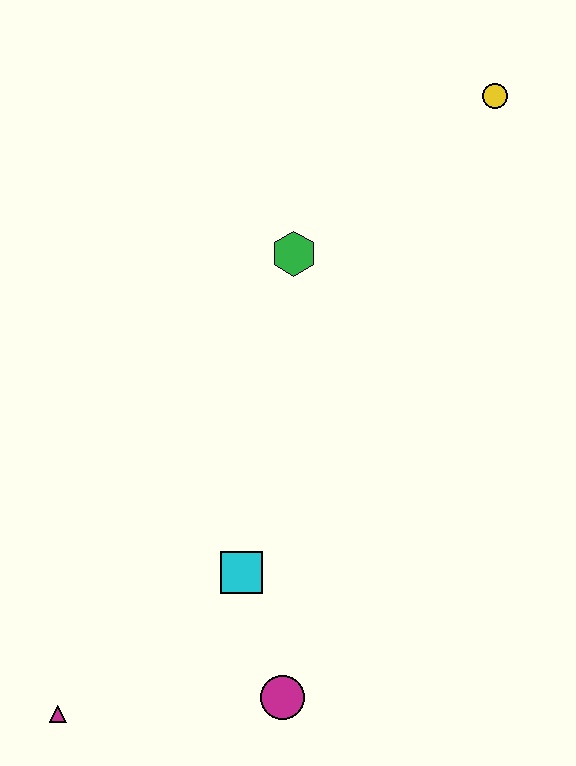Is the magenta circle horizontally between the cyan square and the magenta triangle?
No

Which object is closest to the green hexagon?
The yellow circle is closest to the green hexagon.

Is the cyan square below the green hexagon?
Yes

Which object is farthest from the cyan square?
The yellow circle is farthest from the cyan square.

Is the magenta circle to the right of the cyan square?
Yes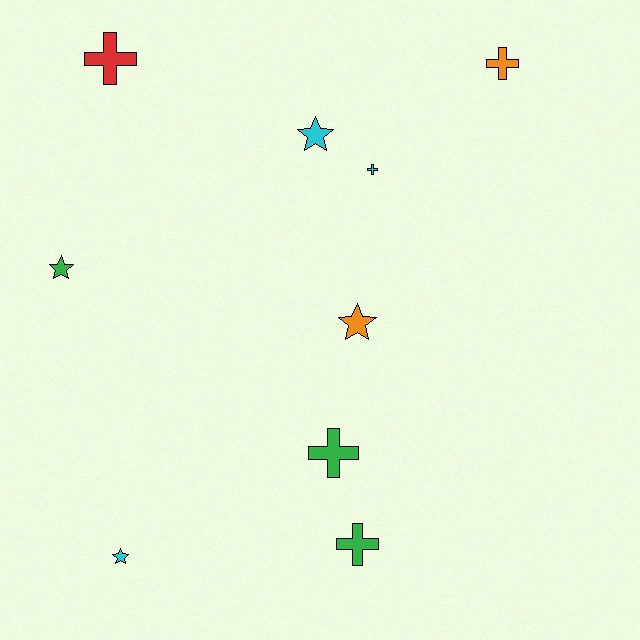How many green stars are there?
There is 1 green star.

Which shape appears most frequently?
Cross, with 5 objects.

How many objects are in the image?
There are 9 objects.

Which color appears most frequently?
Green, with 3 objects.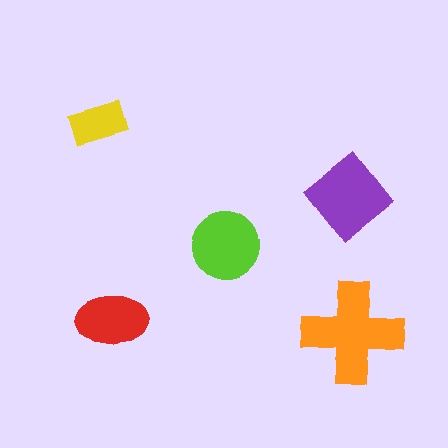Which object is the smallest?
The yellow rectangle.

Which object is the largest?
The orange cross.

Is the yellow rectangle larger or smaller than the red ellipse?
Smaller.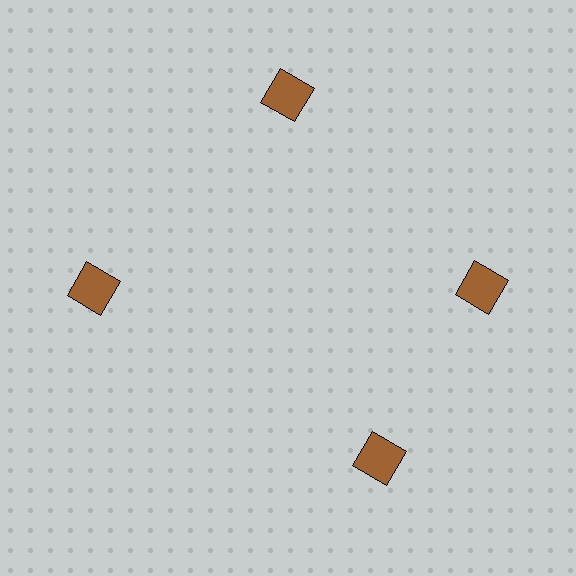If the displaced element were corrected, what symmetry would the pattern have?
It would have 4-fold rotational symmetry — the pattern would map onto itself every 90 degrees.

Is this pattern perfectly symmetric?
No. The 4 brown squares are arranged in a ring, but one element near the 6 o'clock position is rotated out of alignment along the ring, breaking the 4-fold rotational symmetry.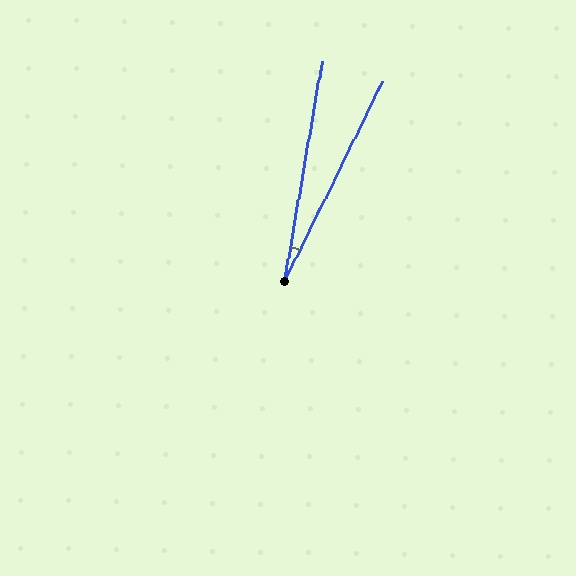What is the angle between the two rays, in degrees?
Approximately 17 degrees.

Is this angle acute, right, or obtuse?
It is acute.